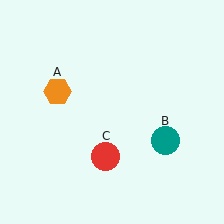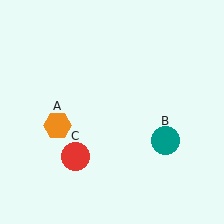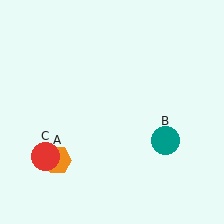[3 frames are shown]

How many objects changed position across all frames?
2 objects changed position: orange hexagon (object A), red circle (object C).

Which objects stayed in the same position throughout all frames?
Teal circle (object B) remained stationary.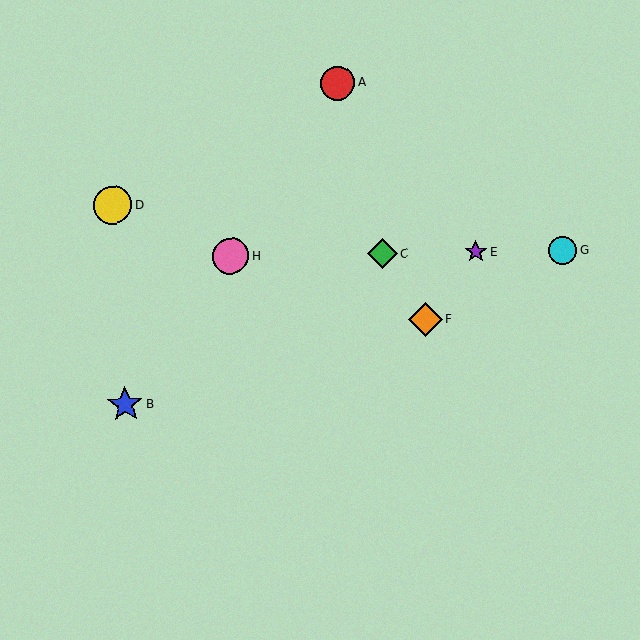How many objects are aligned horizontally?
4 objects (C, E, G, H) are aligned horizontally.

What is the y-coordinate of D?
Object D is at y≈205.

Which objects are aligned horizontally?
Objects C, E, G, H are aligned horizontally.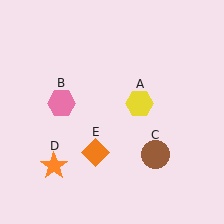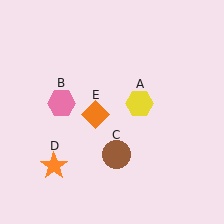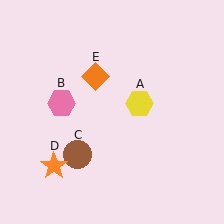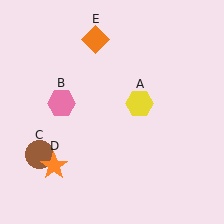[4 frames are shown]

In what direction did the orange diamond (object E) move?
The orange diamond (object E) moved up.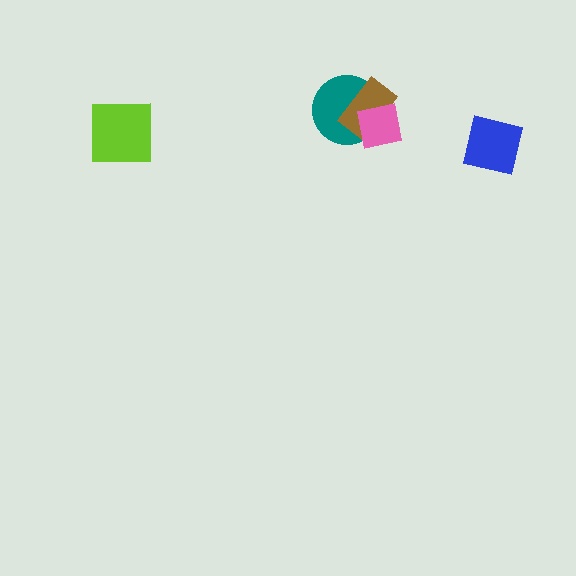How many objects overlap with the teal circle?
2 objects overlap with the teal circle.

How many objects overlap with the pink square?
2 objects overlap with the pink square.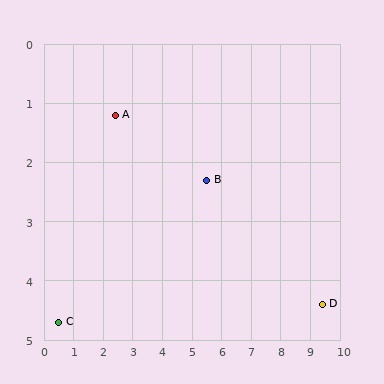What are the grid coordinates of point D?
Point D is at approximately (9.4, 4.4).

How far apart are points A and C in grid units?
Points A and C are about 4.0 grid units apart.